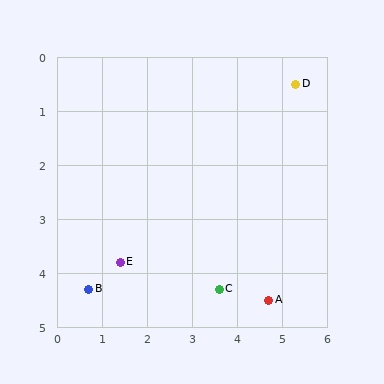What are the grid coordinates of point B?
Point B is at approximately (0.7, 4.3).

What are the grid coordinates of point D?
Point D is at approximately (5.3, 0.5).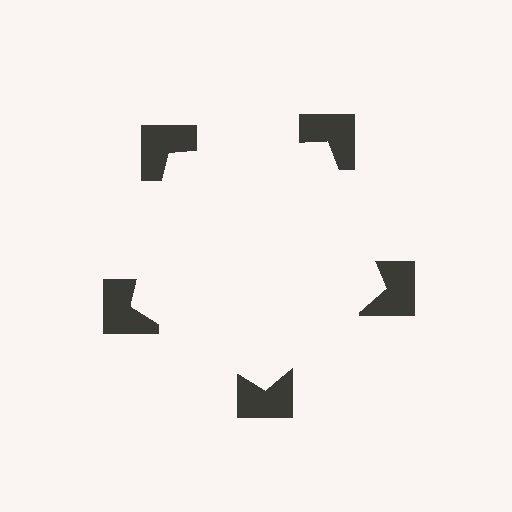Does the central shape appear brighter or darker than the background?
It typically appears slightly brighter than the background, even though no actual brightness change is drawn.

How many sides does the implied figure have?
5 sides.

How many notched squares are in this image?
There are 5 — one at each vertex of the illusory pentagon.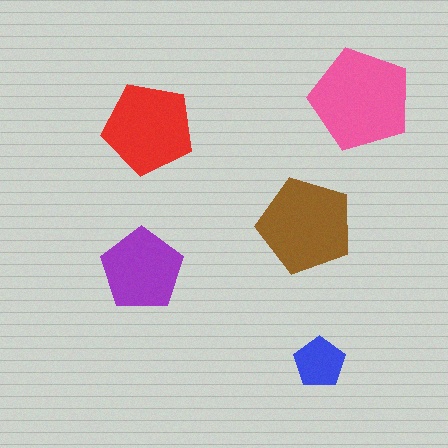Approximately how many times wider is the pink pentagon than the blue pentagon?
About 2 times wider.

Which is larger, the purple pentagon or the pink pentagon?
The pink one.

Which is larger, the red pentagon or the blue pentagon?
The red one.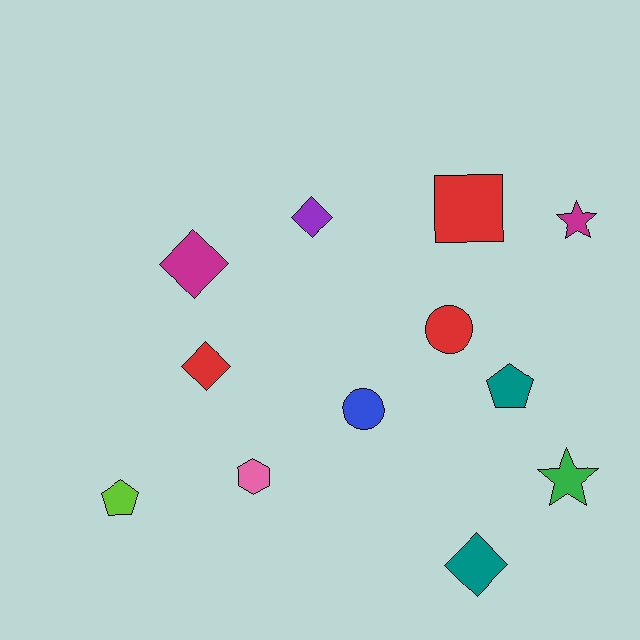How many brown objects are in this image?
There are no brown objects.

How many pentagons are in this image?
There are 2 pentagons.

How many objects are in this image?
There are 12 objects.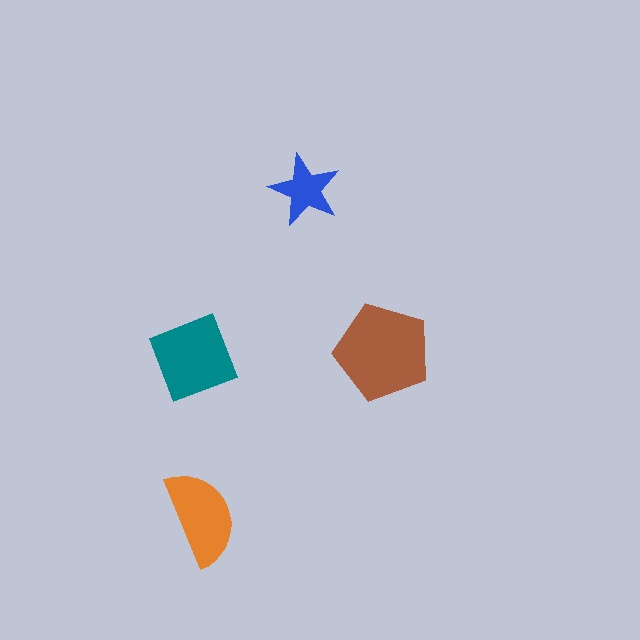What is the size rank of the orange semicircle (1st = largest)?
3rd.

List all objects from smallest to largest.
The blue star, the orange semicircle, the teal diamond, the brown pentagon.